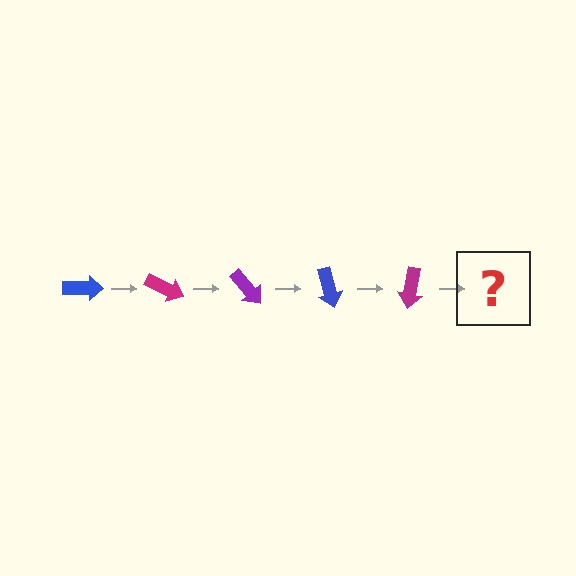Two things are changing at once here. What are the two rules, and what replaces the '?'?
The two rules are that it rotates 25 degrees each step and the color cycles through blue, magenta, and purple. The '?' should be a purple arrow, rotated 125 degrees from the start.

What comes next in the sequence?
The next element should be a purple arrow, rotated 125 degrees from the start.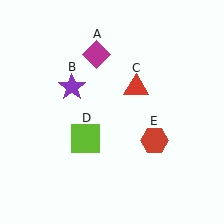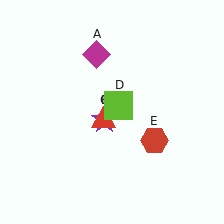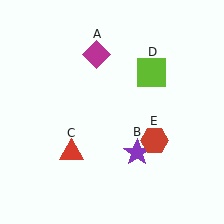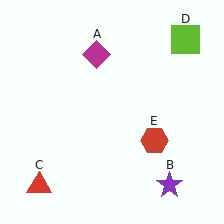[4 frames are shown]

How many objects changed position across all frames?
3 objects changed position: purple star (object B), red triangle (object C), lime square (object D).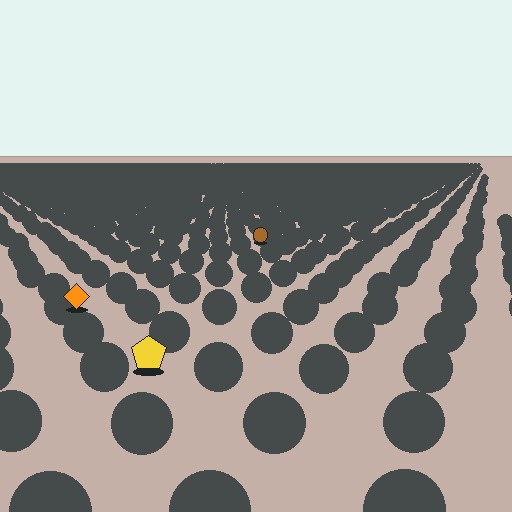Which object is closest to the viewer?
The yellow pentagon is closest. The texture marks near it are larger and more spread out.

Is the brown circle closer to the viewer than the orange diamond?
No. The orange diamond is closer — you can tell from the texture gradient: the ground texture is coarser near it.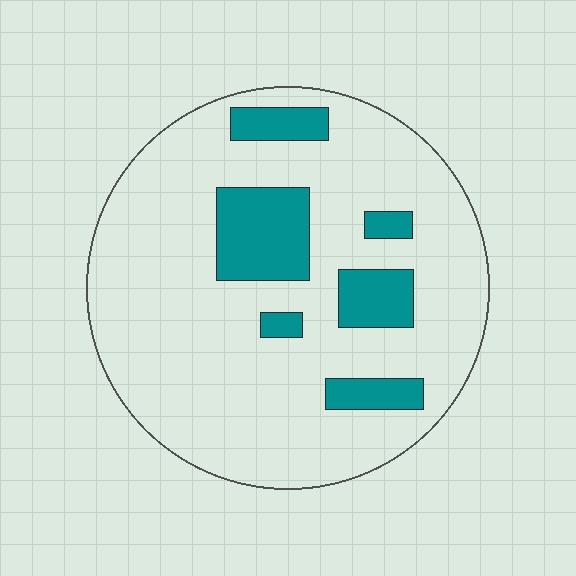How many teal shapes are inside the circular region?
6.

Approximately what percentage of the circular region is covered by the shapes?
Approximately 15%.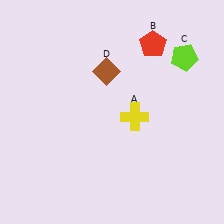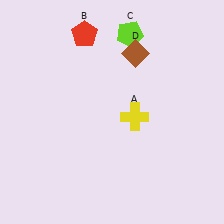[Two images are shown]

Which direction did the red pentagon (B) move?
The red pentagon (B) moved left.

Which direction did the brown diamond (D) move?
The brown diamond (D) moved right.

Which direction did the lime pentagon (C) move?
The lime pentagon (C) moved left.